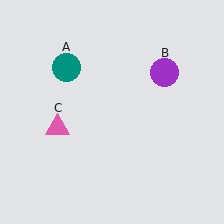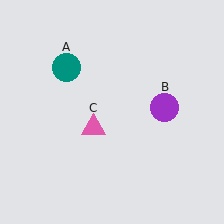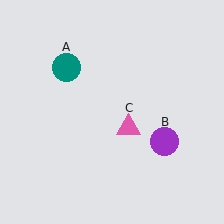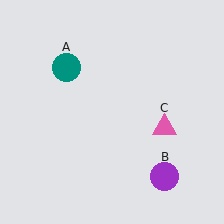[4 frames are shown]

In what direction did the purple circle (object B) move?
The purple circle (object B) moved down.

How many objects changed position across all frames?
2 objects changed position: purple circle (object B), pink triangle (object C).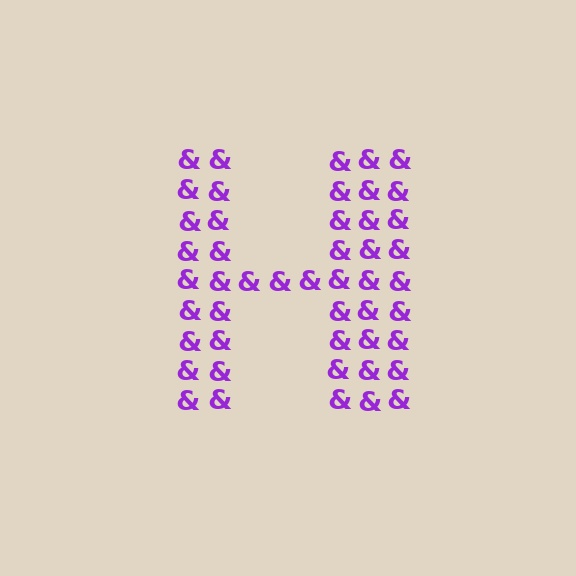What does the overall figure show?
The overall figure shows the letter H.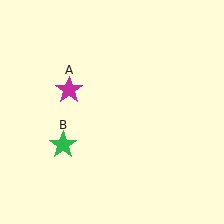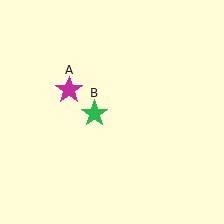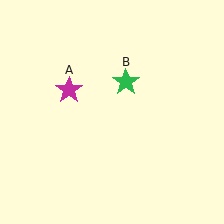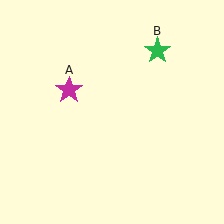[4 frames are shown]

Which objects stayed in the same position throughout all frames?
Magenta star (object A) remained stationary.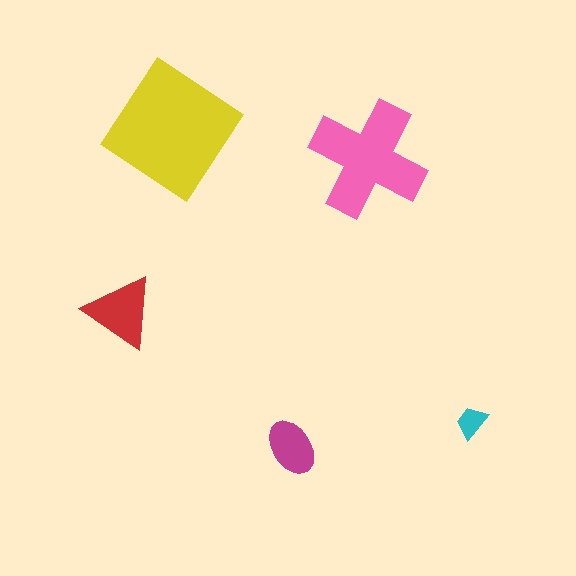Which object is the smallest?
The cyan trapezoid.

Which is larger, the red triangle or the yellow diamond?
The yellow diamond.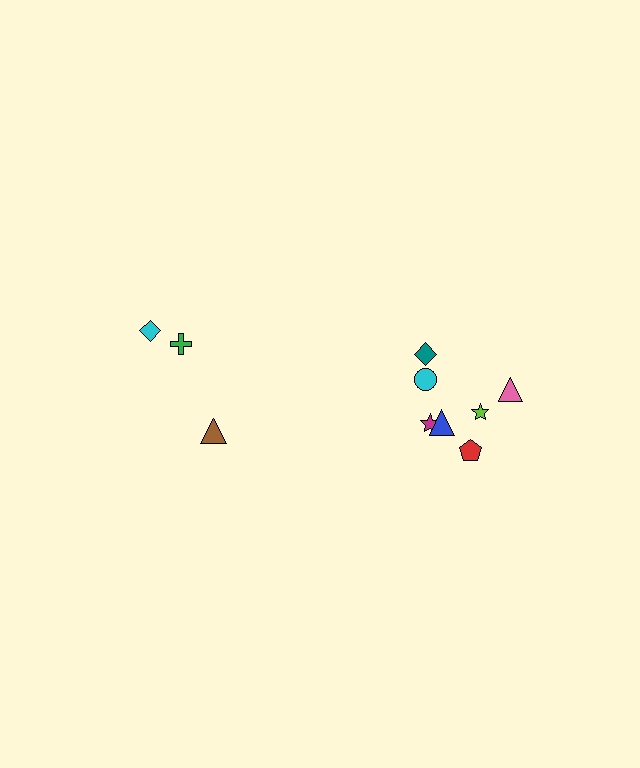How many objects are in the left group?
There are 3 objects.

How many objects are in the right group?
There are 7 objects.